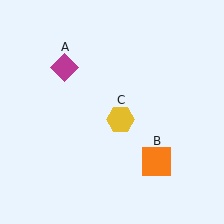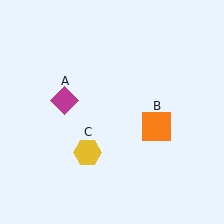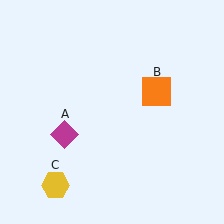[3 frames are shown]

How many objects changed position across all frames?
3 objects changed position: magenta diamond (object A), orange square (object B), yellow hexagon (object C).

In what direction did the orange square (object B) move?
The orange square (object B) moved up.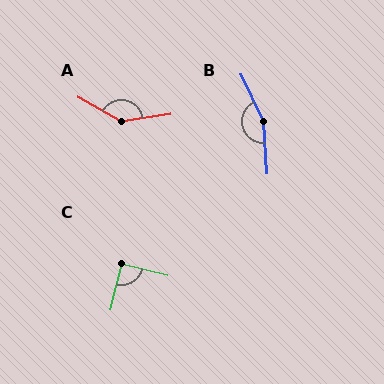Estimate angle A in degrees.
Approximately 142 degrees.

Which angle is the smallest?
C, at approximately 90 degrees.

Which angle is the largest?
B, at approximately 158 degrees.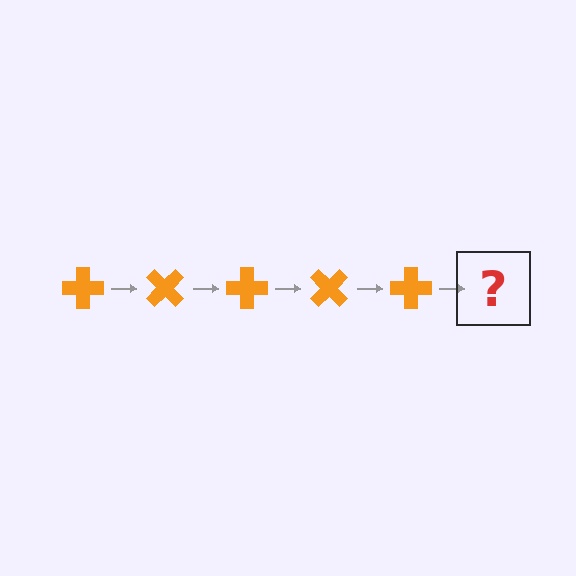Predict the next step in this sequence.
The next step is an orange cross rotated 225 degrees.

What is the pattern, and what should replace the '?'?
The pattern is that the cross rotates 45 degrees each step. The '?' should be an orange cross rotated 225 degrees.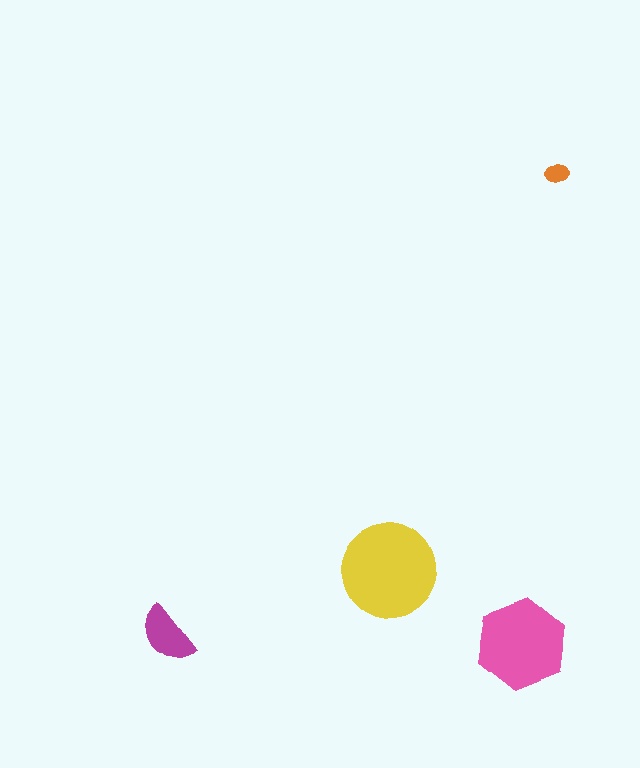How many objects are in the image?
There are 4 objects in the image.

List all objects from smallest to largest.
The orange ellipse, the magenta semicircle, the pink hexagon, the yellow circle.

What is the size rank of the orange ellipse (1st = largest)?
4th.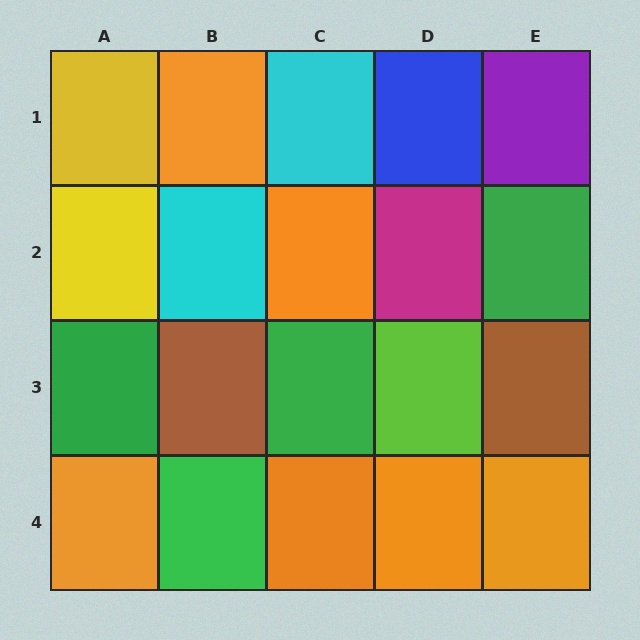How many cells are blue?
1 cell is blue.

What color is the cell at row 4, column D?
Orange.